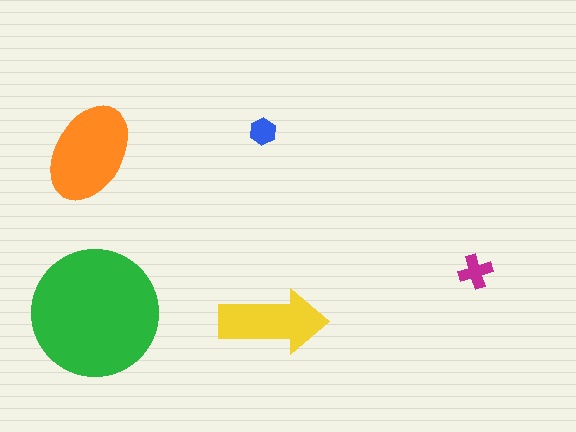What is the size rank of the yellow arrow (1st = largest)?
3rd.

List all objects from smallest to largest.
The blue hexagon, the magenta cross, the yellow arrow, the orange ellipse, the green circle.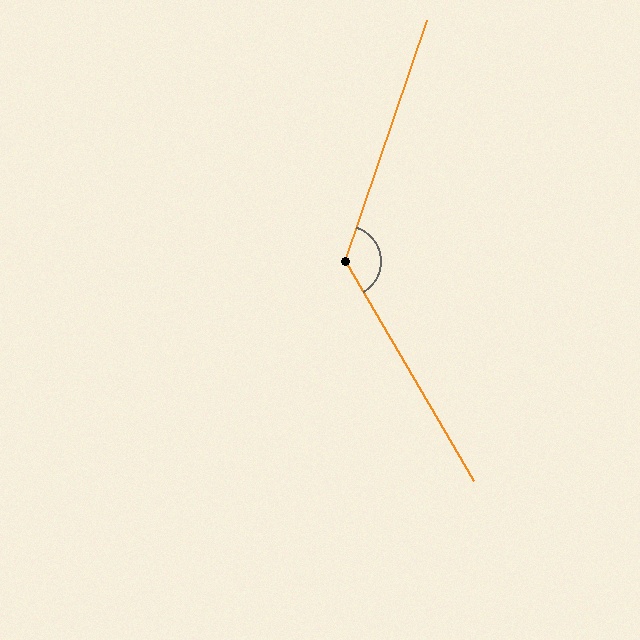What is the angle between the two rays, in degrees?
Approximately 131 degrees.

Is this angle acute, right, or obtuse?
It is obtuse.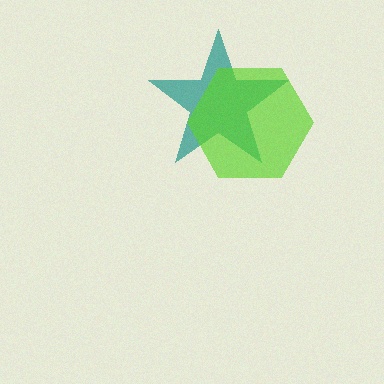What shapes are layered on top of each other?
The layered shapes are: a teal star, a lime hexagon.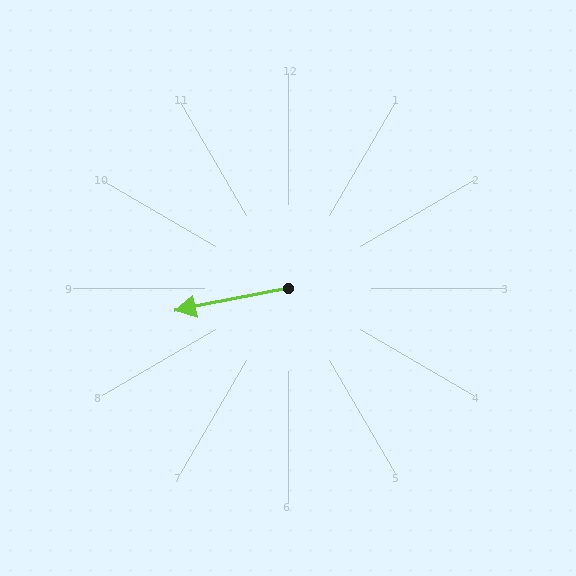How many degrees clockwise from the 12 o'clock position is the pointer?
Approximately 259 degrees.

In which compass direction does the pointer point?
West.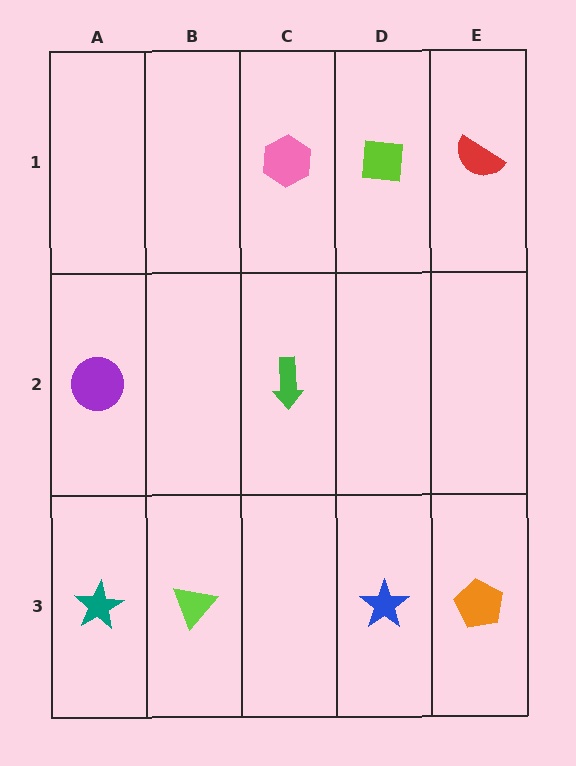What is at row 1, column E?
A red semicircle.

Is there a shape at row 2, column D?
No, that cell is empty.